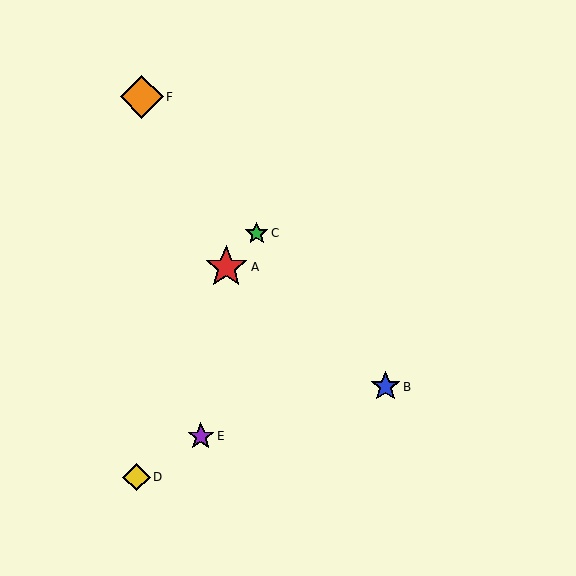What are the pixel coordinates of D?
Object D is at (136, 477).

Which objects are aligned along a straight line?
Objects B, C, F are aligned along a straight line.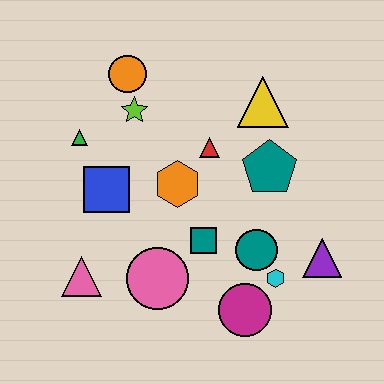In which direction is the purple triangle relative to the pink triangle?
The purple triangle is to the right of the pink triangle.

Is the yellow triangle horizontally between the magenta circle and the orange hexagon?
No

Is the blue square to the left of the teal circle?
Yes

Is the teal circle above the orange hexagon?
No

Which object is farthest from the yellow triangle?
The pink triangle is farthest from the yellow triangle.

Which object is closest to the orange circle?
The lime star is closest to the orange circle.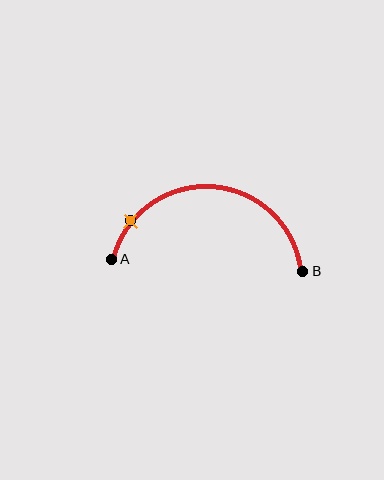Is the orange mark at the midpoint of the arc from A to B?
No. The orange mark lies on the arc but is closer to endpoint A. The arc midpoint would be at the point on the curve equidistant along the arc from both A and B.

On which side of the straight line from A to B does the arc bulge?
The arc bulges above the straight line connecting A and B.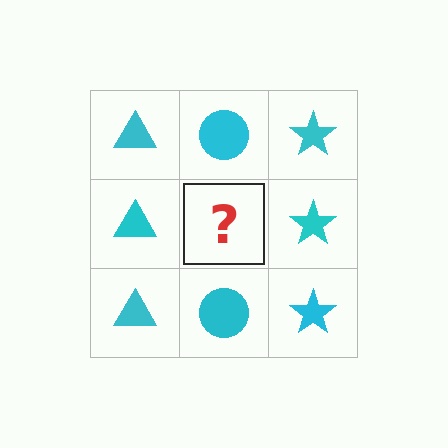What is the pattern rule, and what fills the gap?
The rule is that each column has a consistent shape. The gap should be filled with a cyan circle.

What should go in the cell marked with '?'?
The missing cell should contain a cyan circle.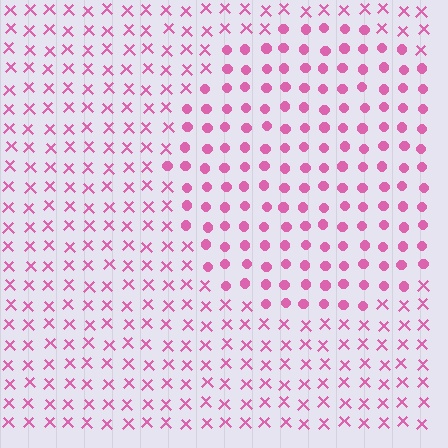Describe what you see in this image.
The image is filled with small pink elements arranged in a uniform grid. A circle-shaped region contains circles, while the surrounding area contains X marks. The boundary is defined purely by the change in element shape.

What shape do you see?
I see a circle.